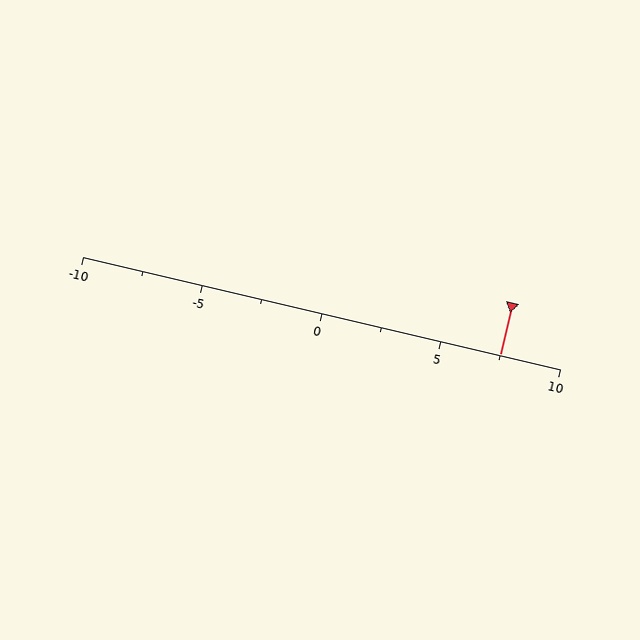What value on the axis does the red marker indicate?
The marker indicates approximately 7.5.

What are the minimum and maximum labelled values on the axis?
The axis runs from -10 to 10.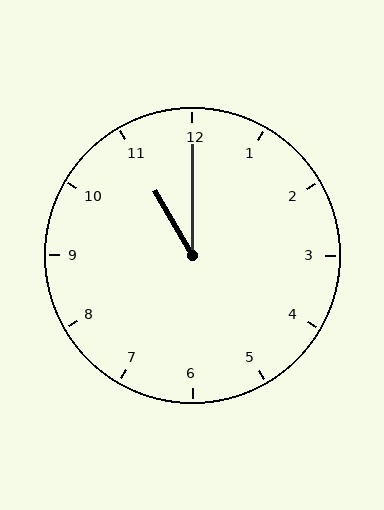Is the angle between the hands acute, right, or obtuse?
It is acute.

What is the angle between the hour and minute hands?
Approximately 30 degrees.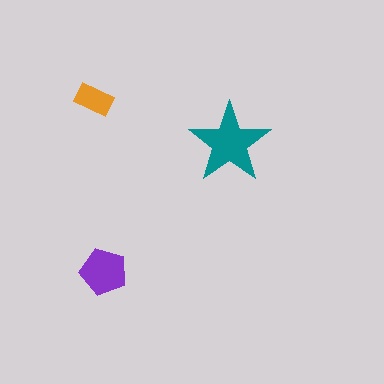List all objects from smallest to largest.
The orange rectangle, the purple pentagon, the teal star.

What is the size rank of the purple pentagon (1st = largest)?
2nd.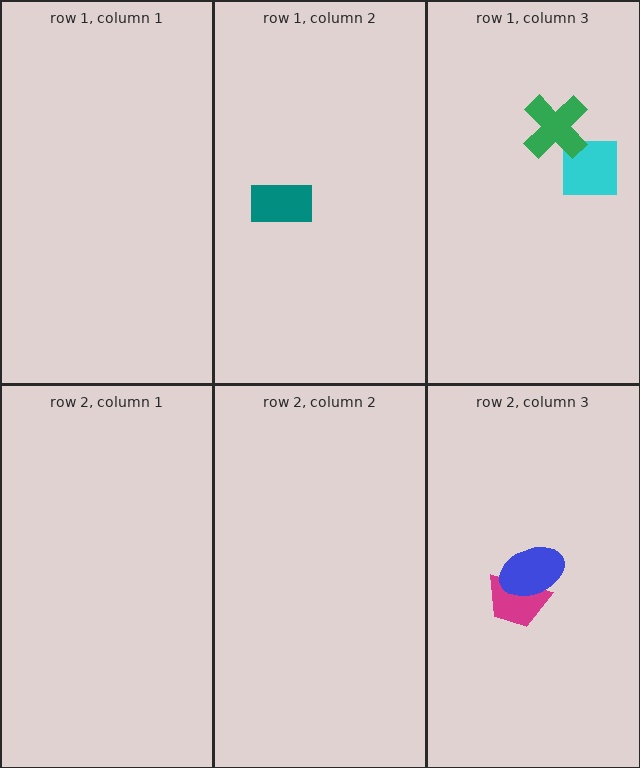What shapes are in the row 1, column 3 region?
The cyan square, the green cross.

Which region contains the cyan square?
The row 1, column 3 region.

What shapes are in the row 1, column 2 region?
The teal rectangle.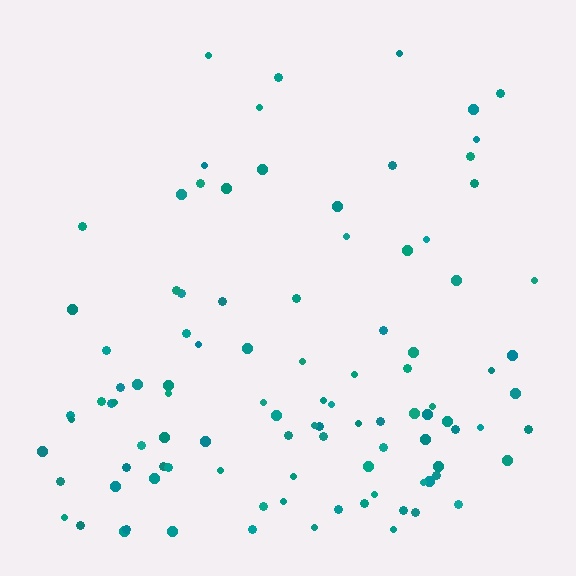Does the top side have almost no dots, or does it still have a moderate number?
Still a moderate number, just noticeably fewer than the bottom.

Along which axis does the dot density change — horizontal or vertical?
Vertical.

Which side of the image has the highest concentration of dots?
The bottom.